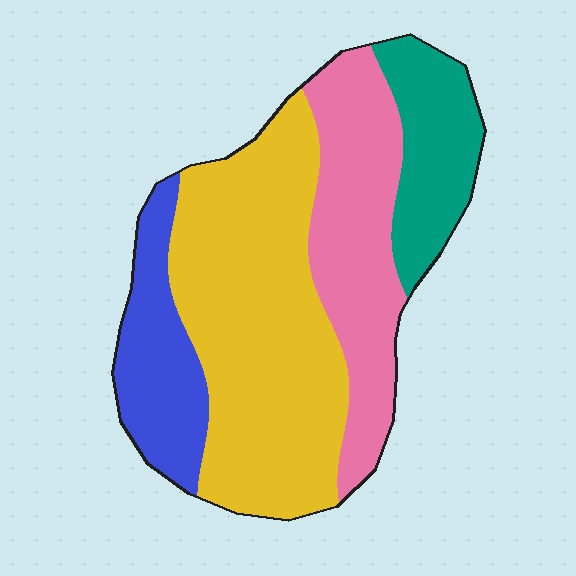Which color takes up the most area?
Yellow, at roughly 45%.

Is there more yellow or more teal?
Yellow.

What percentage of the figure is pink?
Pink takes up about one quarter (1/4) of the figure.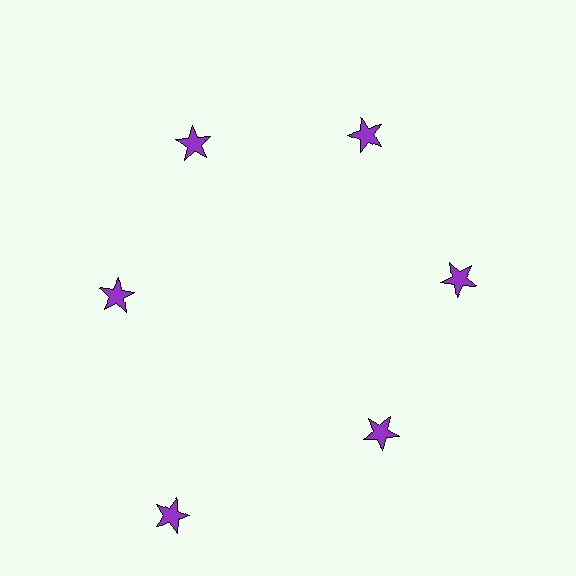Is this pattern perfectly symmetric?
No. The 6 purple stars are arranged in a ring, but one element near the 7 o'clock position is pushed outward from the center, breaking the 6-fold rotational symmetry.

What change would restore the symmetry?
The symmetry would be restored by moving it inward, back onto the ring so that all 6 stars sit at equal angles and equal distance from the center.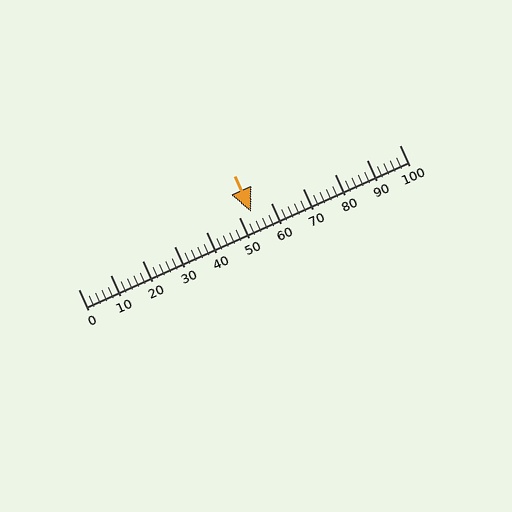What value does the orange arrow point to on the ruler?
The orange arrow points to approximately 54.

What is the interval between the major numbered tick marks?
The major tick marks are spaced 10 units apart.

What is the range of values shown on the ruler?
The ruler shows values from 0 to 100.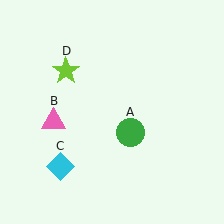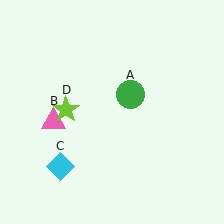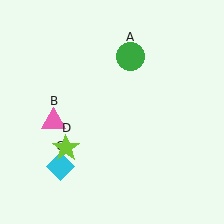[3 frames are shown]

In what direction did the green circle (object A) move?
The green circle (object A) moved up.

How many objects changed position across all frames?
2 objects changed position: green circle (object A), lime star (object D).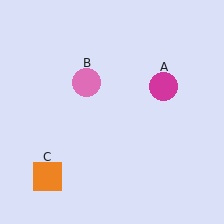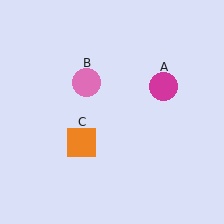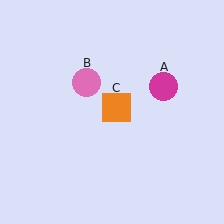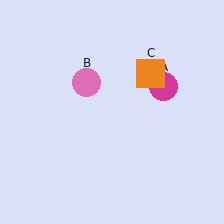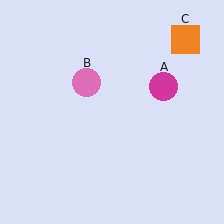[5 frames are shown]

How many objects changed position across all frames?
1 object changed position: orange square (object C).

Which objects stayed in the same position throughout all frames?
Magenta circle (object A) and pink circle (object B) remained stationary.